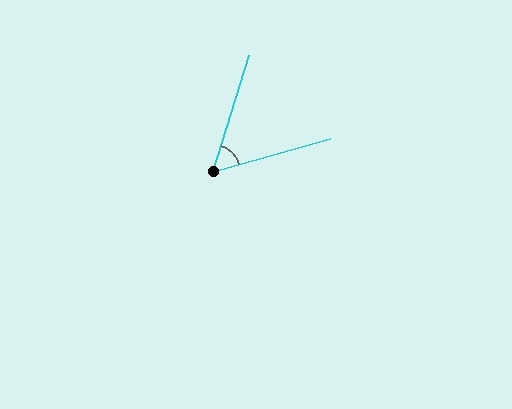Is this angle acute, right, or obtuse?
It is acute.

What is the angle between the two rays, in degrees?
Approximately 57 degrees.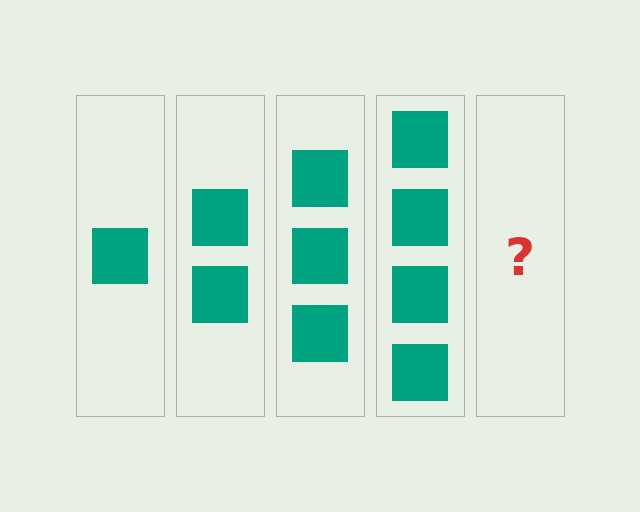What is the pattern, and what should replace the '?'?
The pattern is that each step adds one more square. The '?' should be 5 squares.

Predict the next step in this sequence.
The next step is 5 squares.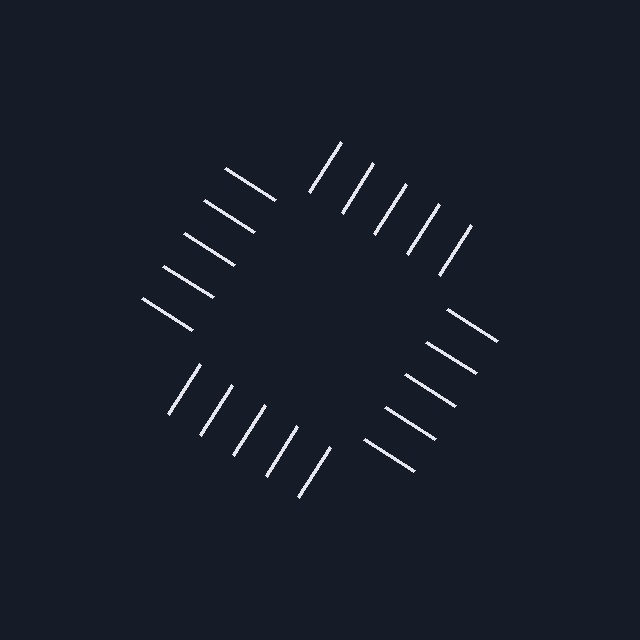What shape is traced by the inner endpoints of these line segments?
An illusory square — the line segments terminate on its edges but no continuous stroke is drawn.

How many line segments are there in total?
20 — 5 along each of the 4 edges.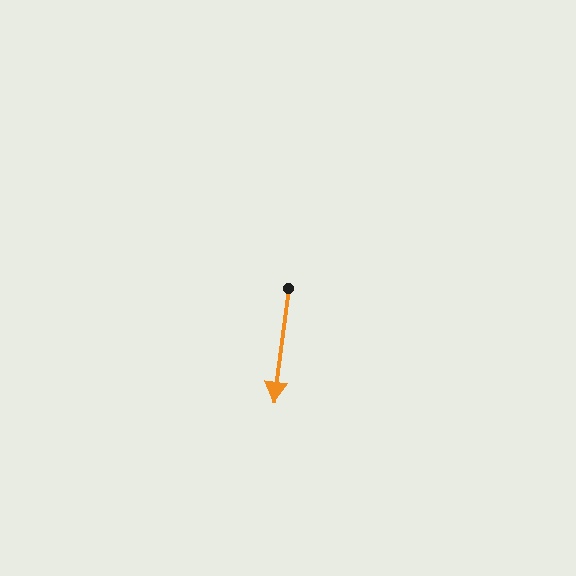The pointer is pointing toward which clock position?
Roughly 6 o'clock.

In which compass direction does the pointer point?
South.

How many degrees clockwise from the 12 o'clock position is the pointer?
Approximately 187 degrees.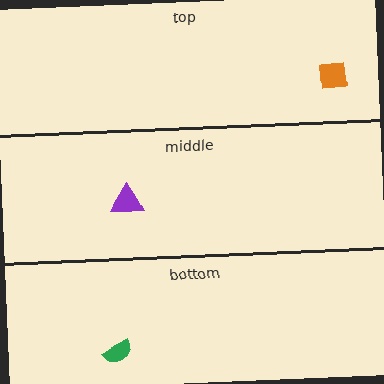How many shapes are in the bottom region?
1.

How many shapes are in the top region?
1.